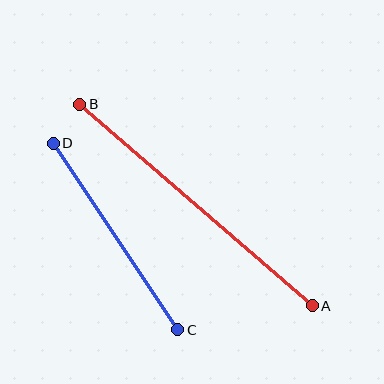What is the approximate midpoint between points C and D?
The midpoint is at approximately (116, 236) pixels.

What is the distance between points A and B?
The distance is approximately 308 pixels.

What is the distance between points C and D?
The distance is approximately 224 pixels.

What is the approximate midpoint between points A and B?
The midpoint is at approximately (196, 205) pixels.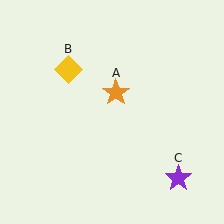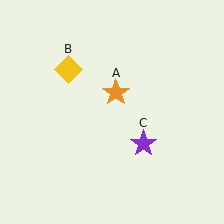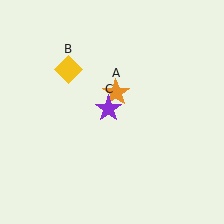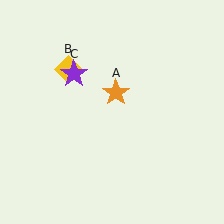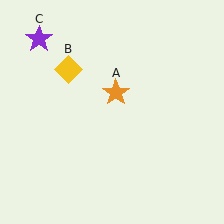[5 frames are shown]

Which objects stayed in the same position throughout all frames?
Orange star (object A) and yellow diamond (object B) remained stationary.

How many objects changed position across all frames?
1 object changed position: purple star (object C).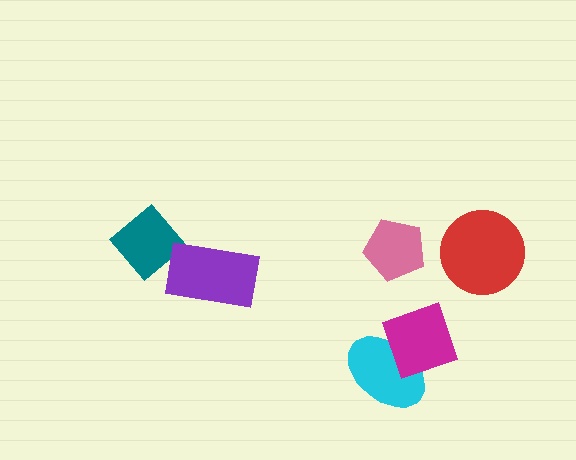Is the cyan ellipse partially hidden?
Yes, it is partially covered by another shape.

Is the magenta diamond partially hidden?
No, no other shape covers it.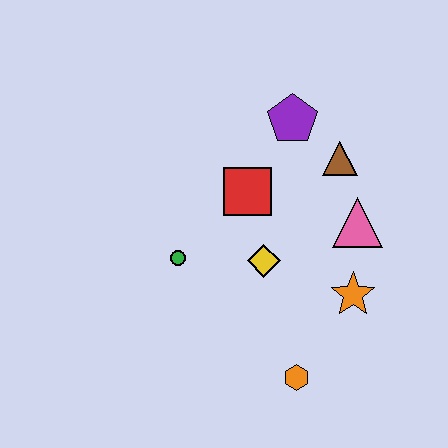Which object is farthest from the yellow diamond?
The purple pentagon is farthest from the yellow diamond.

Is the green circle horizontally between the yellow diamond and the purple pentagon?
No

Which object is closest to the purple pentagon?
The brown triangle is closest to the purple pentagon.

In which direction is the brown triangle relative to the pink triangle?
The brown triangle is above the pink triangle.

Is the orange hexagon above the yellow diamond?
No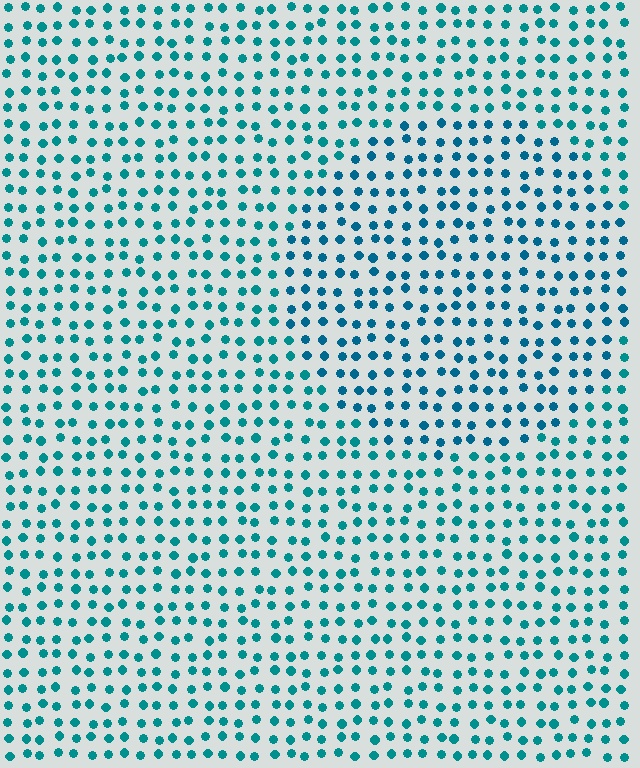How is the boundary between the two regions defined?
The boundary is defined purely by a slight shift in hue (about 17 degrees). Spacing, size, and orientation are identical on both sides.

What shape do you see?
I see a circle.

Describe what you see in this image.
The image is filled with small teal elements in a uniform arrangement. A circle-shaped region is visible where the elements are tinted to a slightly different hue, forming a subtle color boundary.